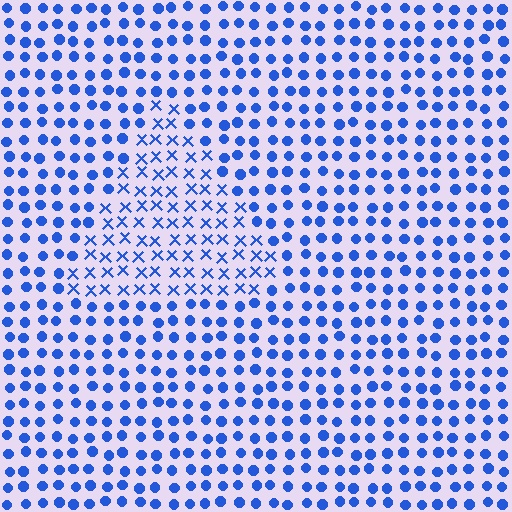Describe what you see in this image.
The image is filled with small blue elements arranged in a uniform grid. A triangle-shaped region contains X marks, while the surrounding area contains circles. The boundary is defined purely by the change in element shape.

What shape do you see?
I see a triangle.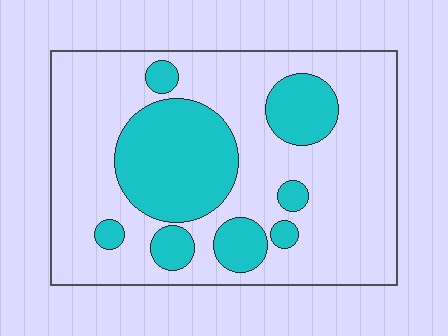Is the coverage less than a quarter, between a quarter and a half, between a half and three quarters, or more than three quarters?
Between a quarter and a half.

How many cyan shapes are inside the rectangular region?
8.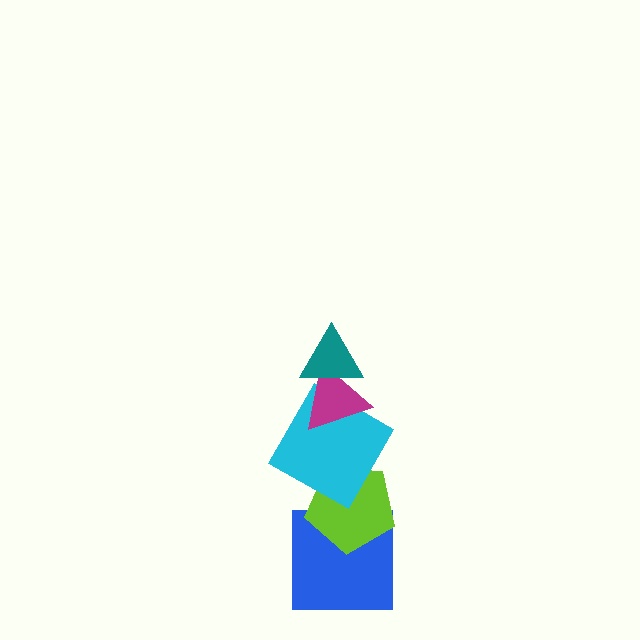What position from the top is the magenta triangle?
The magenta triangle is 2nd from the top.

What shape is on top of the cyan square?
The magenta triangle is on top of the cyan square.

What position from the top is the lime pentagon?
The lime pentagon is 4th from the top.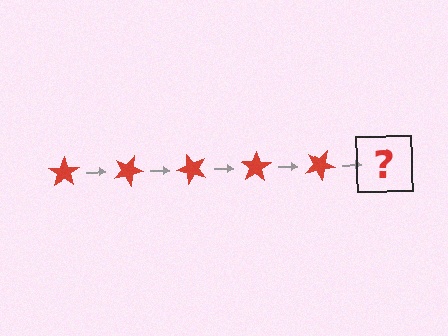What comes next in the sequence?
The next element should be a red star rotated 125 degrees.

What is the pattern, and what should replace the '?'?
The pattern is that the star rotates 25 degrees each step. The '?' should be a red star rotated 125 degrees.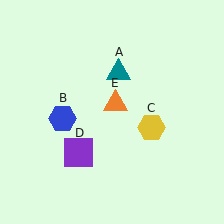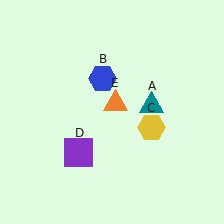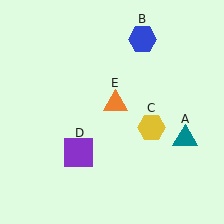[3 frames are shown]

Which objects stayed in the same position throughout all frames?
Yellow hexagon (object C) and purple square (object D) and orange triangle (object E) remained stationary.